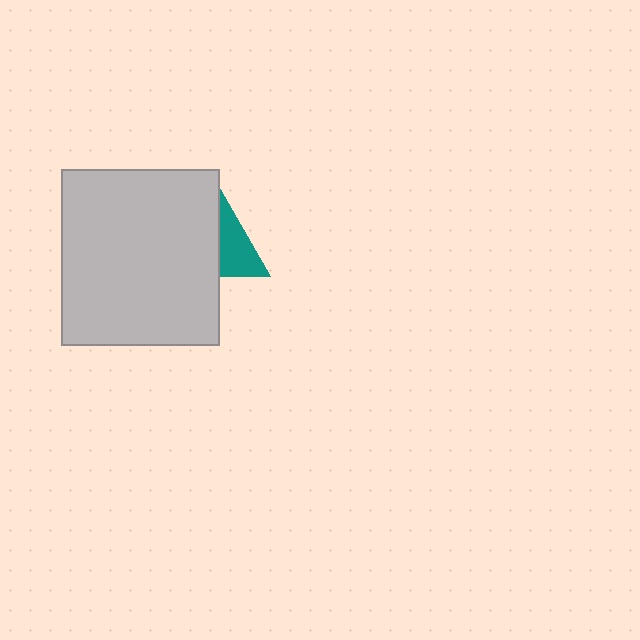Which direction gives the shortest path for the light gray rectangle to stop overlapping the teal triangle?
Moving left gives the shortest separation.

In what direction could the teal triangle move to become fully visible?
The teal triangle could move right. That would shift it out from behind the light gray rectangle entirely.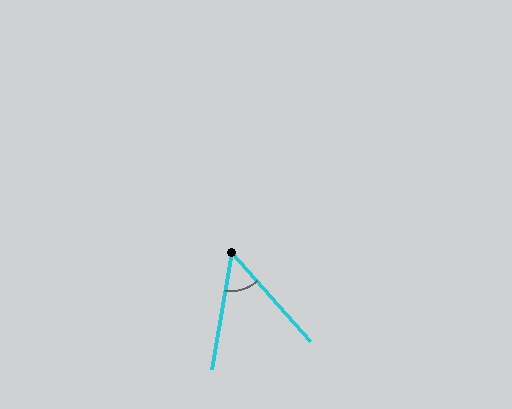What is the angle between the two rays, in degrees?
Approximately 51 degrees.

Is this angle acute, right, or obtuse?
It is acute.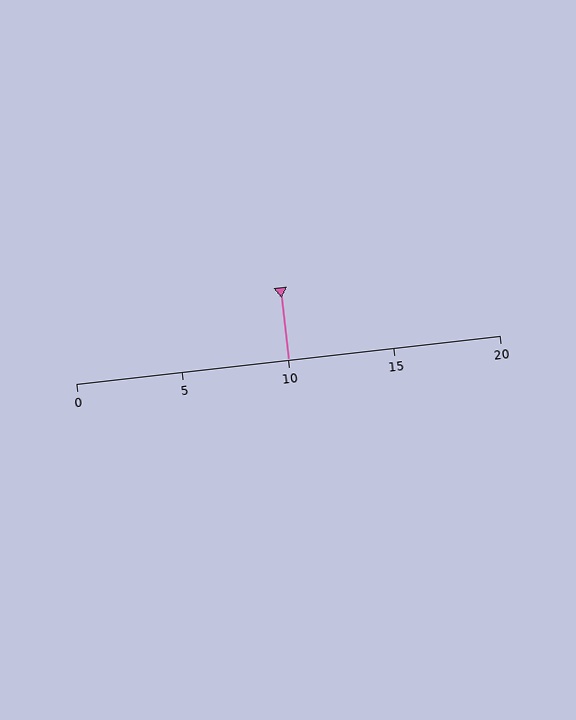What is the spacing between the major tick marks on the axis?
The major ticks are spaced 5 apart.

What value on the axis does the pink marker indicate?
The marker indicates approximately 10.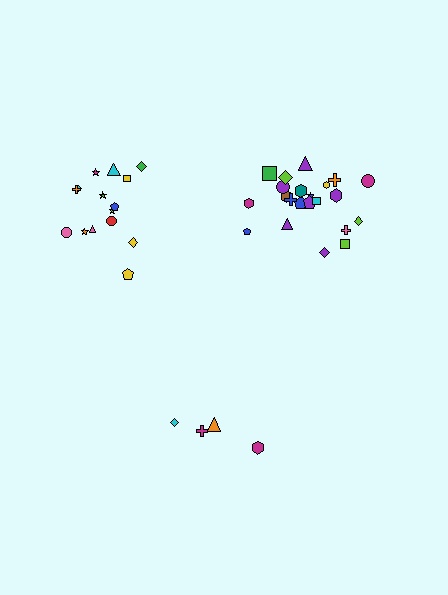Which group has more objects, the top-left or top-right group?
The top-right group.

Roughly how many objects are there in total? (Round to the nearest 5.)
Roughly 40 objects in total.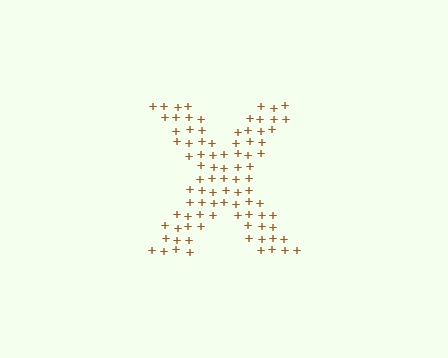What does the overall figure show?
The overall figure shows the letter X.